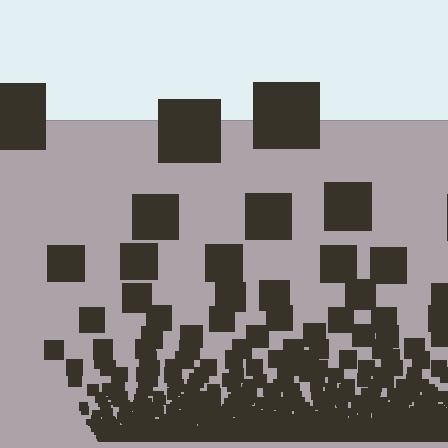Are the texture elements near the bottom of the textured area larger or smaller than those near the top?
Smaller. The gradient is inverted — elements near the bottom are smaller and denser.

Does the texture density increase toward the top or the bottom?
Density increases toward the bottom.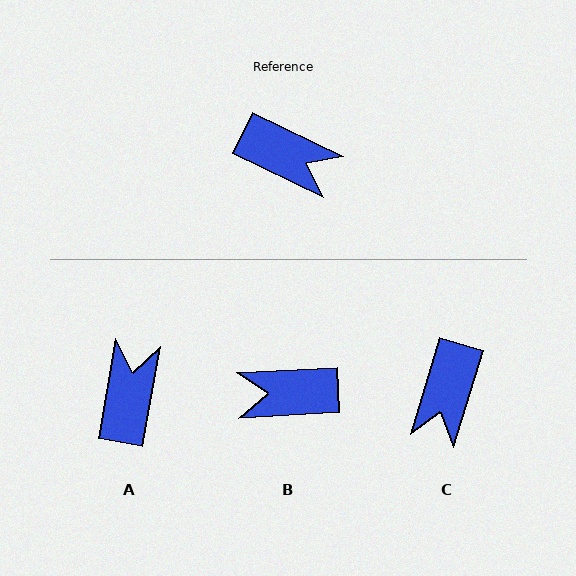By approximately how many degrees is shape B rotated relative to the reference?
Approximately 151 degrees clockwise.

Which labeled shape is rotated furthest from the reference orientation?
B, about 151 degrees away.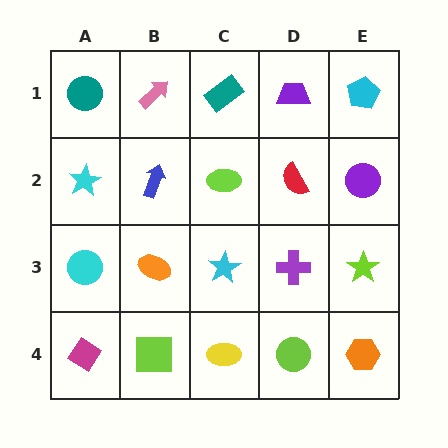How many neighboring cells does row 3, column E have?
3.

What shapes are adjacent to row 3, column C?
A lime ellipse (row 2, column C), a yellow ellipse (row 4, column C), an orange ellipse (row 3, column B), a purple cross (row 3, column D).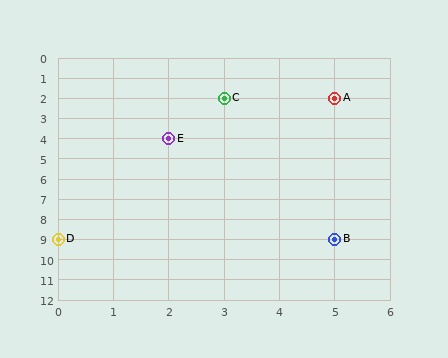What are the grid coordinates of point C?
Point C is at grid coordinates (3, 2).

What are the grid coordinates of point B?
Point B is at grid coordinates (5, 9).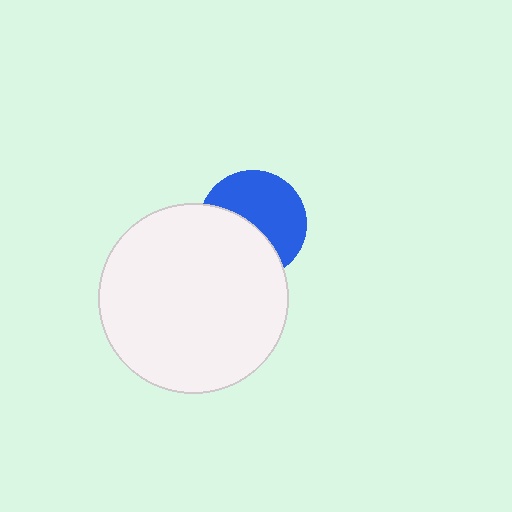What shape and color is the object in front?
The object in front is a white circle.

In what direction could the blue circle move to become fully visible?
The blue circle could move toward the upper-right. That would shift it out from behind the white circle entirely.